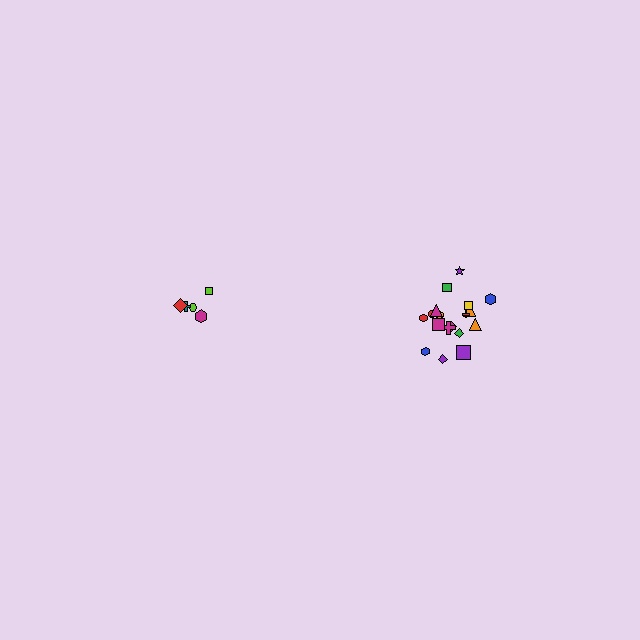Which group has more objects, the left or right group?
The right group.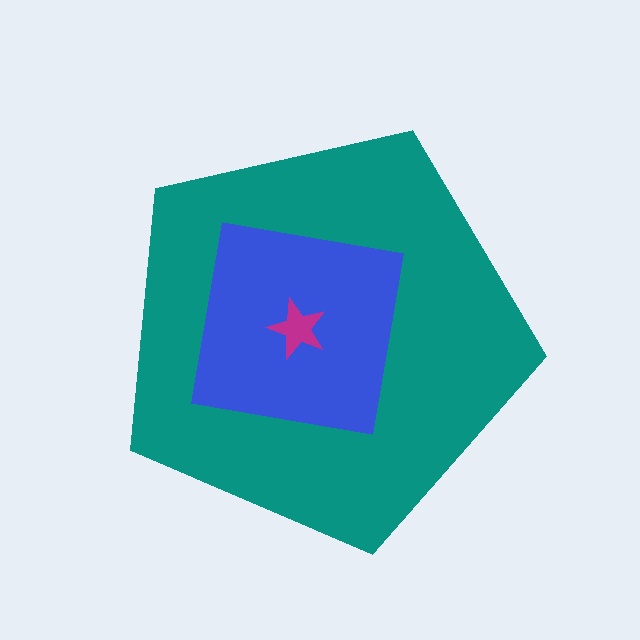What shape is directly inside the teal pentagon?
The blue square.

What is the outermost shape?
The teal pentagon.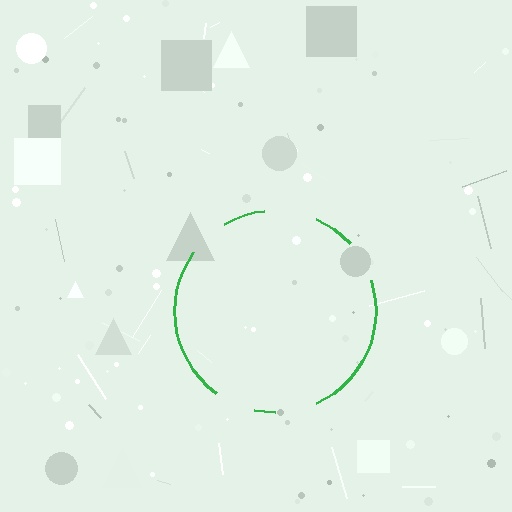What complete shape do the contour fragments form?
The contour fragments form a circle.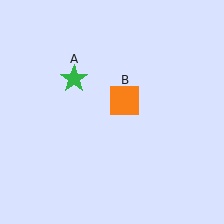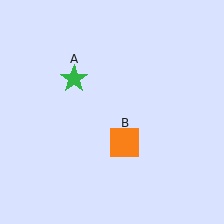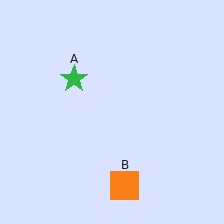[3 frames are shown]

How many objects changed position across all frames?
1 object changed position: orange square (object B).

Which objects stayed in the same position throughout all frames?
Green star (object A) remained stationary.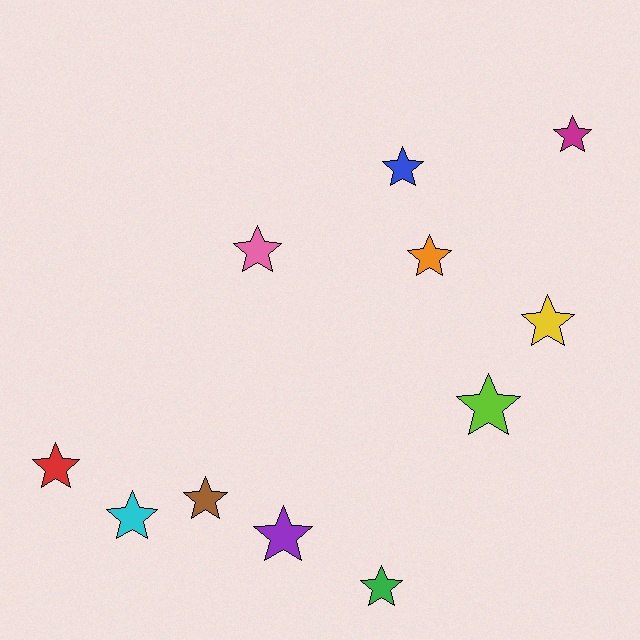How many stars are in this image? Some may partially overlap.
There are 11 stars.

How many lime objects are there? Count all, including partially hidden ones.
There is 1 lime object.